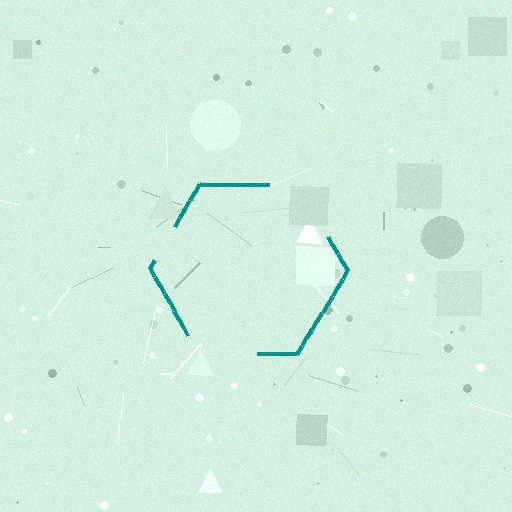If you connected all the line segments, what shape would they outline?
They would outline a hexagon.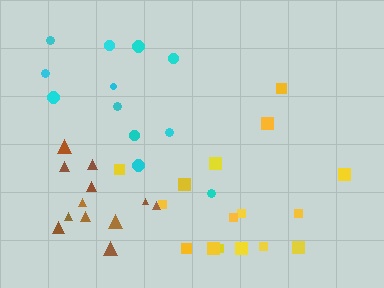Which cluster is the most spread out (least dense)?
Cyan.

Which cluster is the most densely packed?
Yellow.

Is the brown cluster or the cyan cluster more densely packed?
Brown.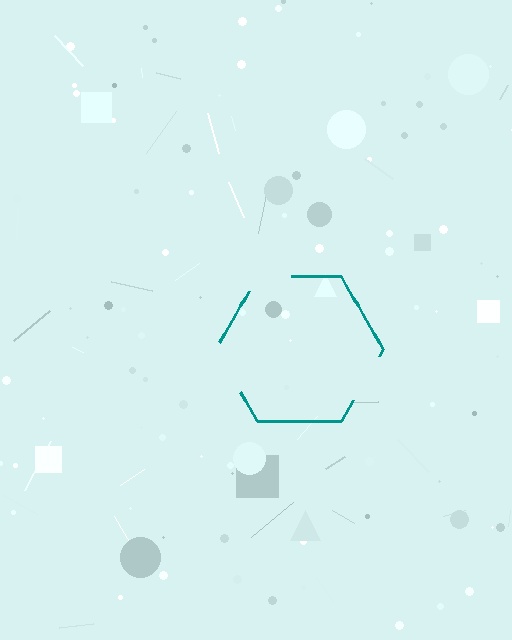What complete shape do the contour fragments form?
The contour fragments form a hexagon.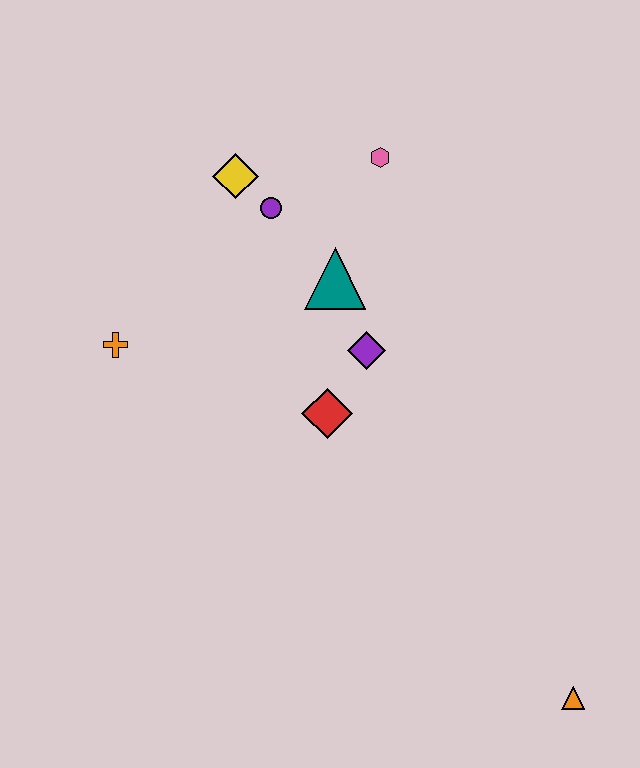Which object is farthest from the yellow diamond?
The orange triangle is farthest from the yellow diamond.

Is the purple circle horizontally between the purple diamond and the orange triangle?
No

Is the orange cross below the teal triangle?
Yes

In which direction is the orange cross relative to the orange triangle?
The orange cross is to the left of the orange triangle.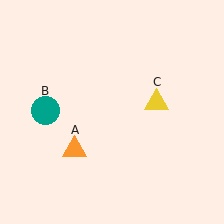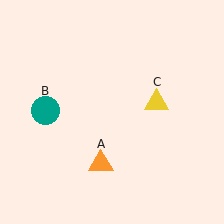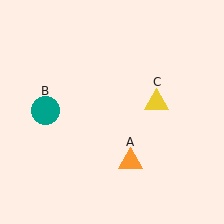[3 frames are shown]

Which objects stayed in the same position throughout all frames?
Teal circle (object B) and yellow triangle (object C) remained stationary.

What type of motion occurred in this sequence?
The orange triangle (object A) rotated counterclockwise around the center of the scene.